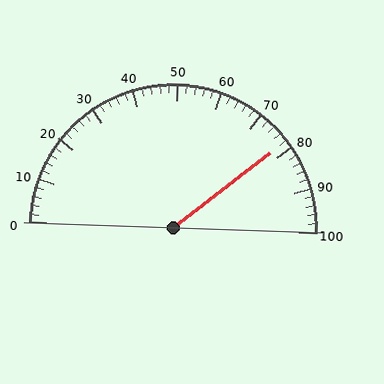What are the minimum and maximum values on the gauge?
The gauge ranges from 0 to 100.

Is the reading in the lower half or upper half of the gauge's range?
The reading is in the upper half of the range (0 to 100).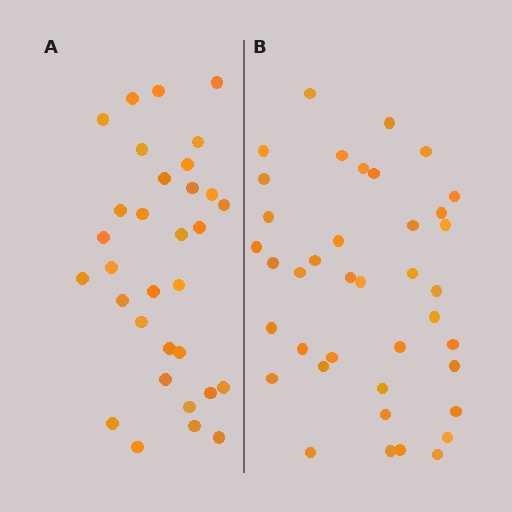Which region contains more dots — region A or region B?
Region B (the right region) has more dots.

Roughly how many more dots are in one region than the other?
Region B has roughly 8 or so more dots than region A.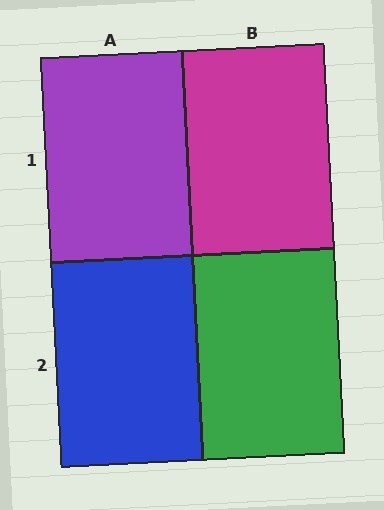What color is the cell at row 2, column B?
Green.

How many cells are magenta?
1 cell is magenta.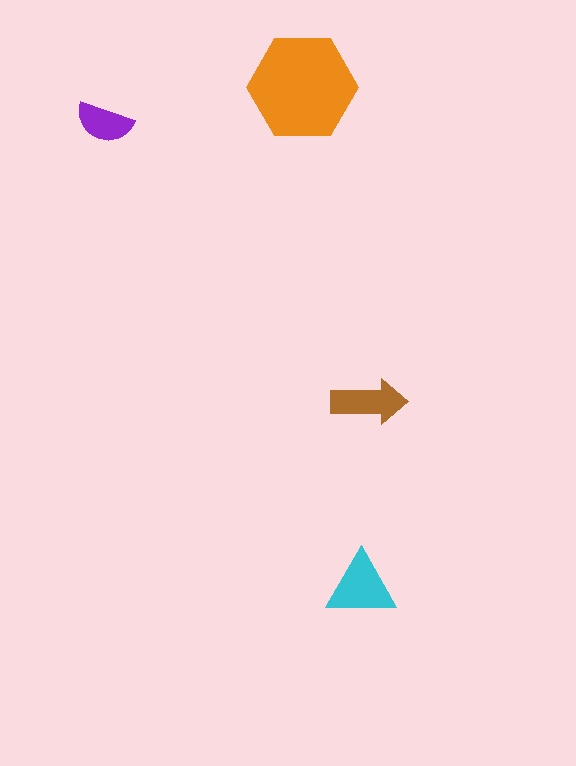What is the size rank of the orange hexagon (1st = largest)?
1st.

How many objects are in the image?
There are 4 objects in the image.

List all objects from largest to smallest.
The orange hexagon, the cyan triangle, the brown arrow, the purple semicircle.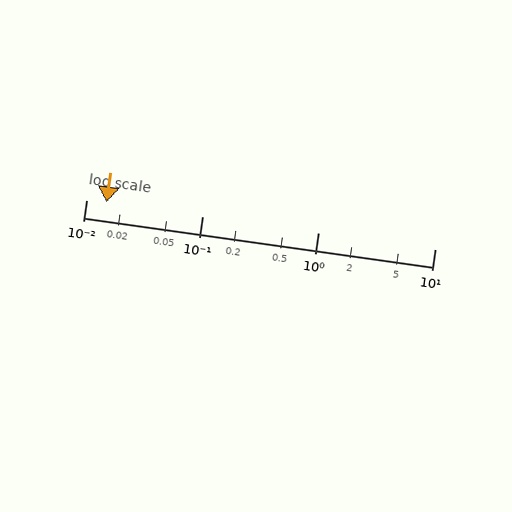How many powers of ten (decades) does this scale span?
The scale spans 3 decades, from 0.01 to 10.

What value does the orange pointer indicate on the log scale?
The pointer indicates approximately 0.015.